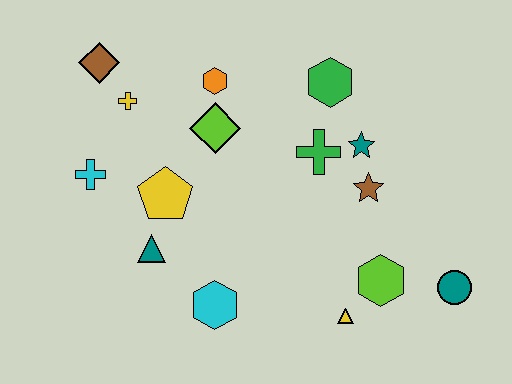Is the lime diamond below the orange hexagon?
Yes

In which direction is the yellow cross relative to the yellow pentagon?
The yellow cross is above the yellow pentagon.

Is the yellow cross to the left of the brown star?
Yes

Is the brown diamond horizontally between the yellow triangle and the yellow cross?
No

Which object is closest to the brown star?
The teal star is closest to the brown star.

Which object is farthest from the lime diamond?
The teal circle is farthest from the lime diamond.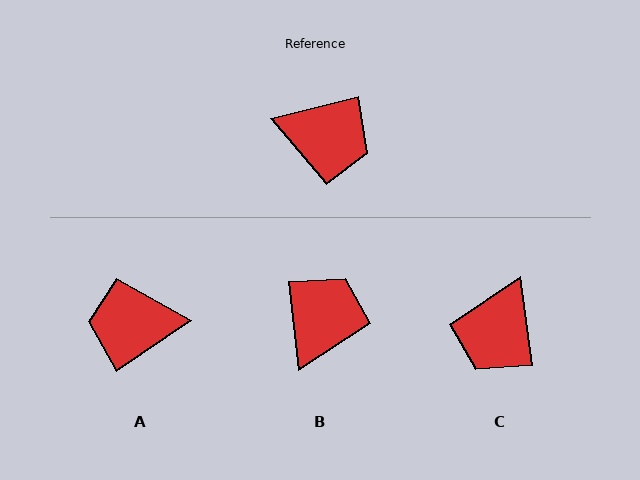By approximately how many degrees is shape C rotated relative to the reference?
Approximately 96 degrees clockwise.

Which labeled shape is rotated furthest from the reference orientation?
A, about 160 degrees away.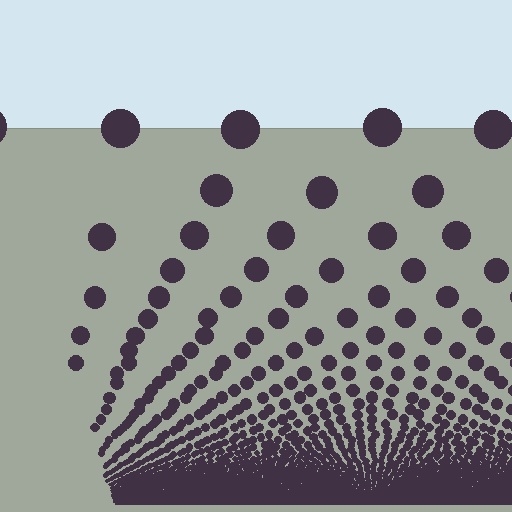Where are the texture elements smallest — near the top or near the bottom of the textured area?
Near the bottom.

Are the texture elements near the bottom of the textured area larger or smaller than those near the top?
Smaller. The gradient is inverted — elements near the bottom are smaller and denser.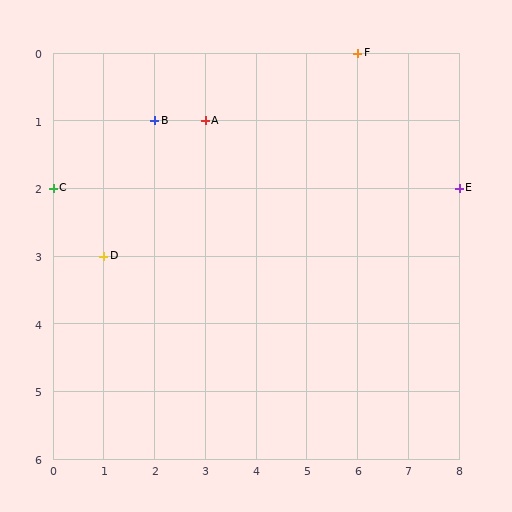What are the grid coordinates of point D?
Point D is at grid coordinates (1, 3).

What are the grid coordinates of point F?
Point F is at grid coordinates (6, 0).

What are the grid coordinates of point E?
Point E is at grid coordinates (8, 2).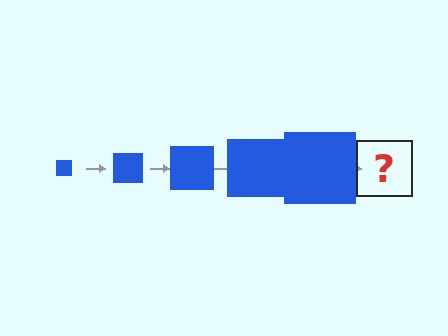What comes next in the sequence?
The next element should be a blue square, larger than the previous one.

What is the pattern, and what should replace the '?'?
The pattern is that the square gets progressively larger each step. The '?' should be a blue square, larger than the previous one.